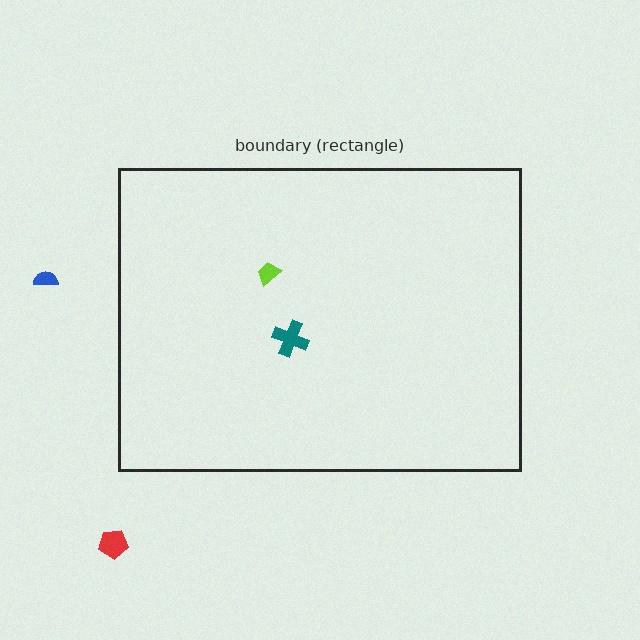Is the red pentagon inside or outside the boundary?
Outside.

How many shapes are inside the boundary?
2 inside, 2 outside.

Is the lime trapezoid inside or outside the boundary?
Inside.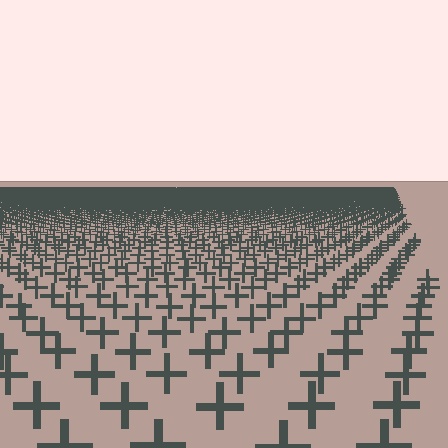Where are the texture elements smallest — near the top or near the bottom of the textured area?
Near the top.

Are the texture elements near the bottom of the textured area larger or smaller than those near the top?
Larger. Near the bottom, elements are closer to the viewer and appear at a bigger on-screen size.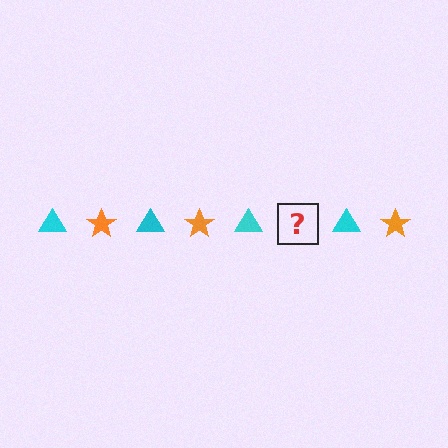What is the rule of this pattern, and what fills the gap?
The rule is that the pattern alternates between cyan triangle and orange star. The gap should be filled with an orange star.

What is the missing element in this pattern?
The missing element is an orange star.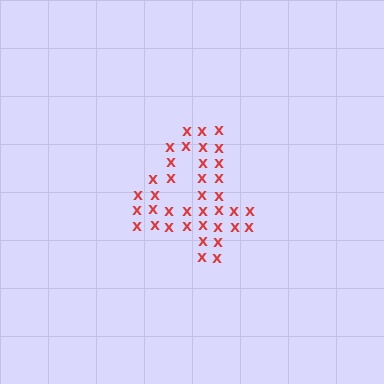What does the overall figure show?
The overall figure shows the digit 4.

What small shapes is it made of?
It is made of small letter X's.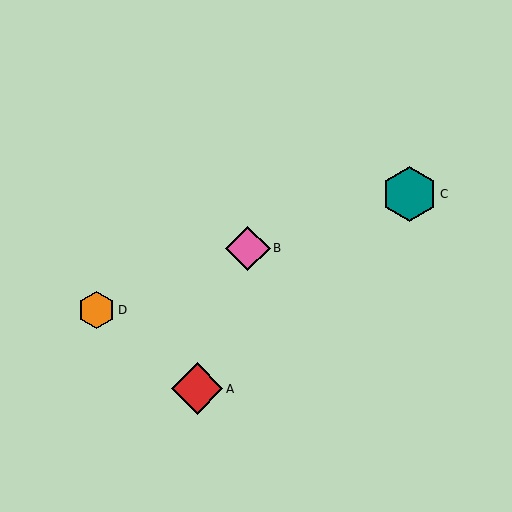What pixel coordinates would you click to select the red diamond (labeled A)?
Click at (197, 389) to select the red diamond A.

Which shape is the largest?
The teal hexagon (labeled C) is the largest.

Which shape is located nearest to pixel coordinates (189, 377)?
The red diamond (labeled A) at (197, 389) is nearest to that location.